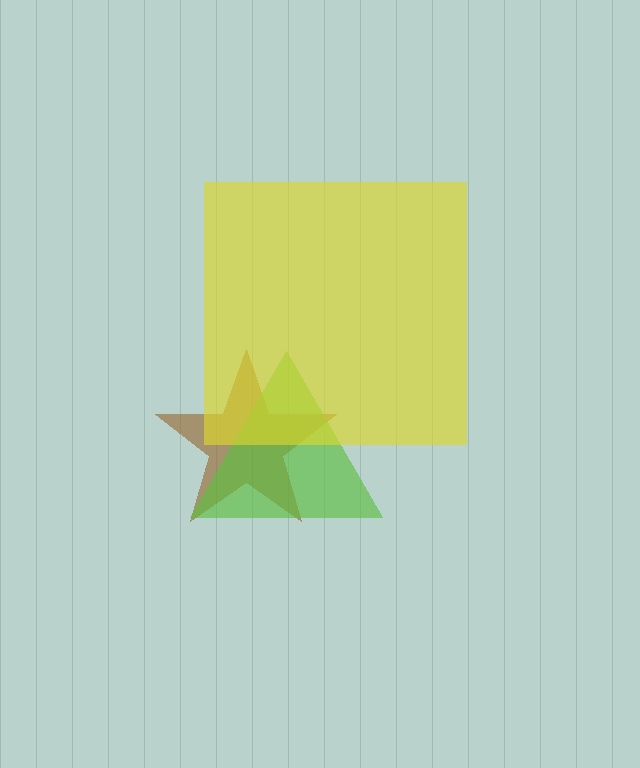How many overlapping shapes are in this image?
There are 3 overlapping shapes in the image.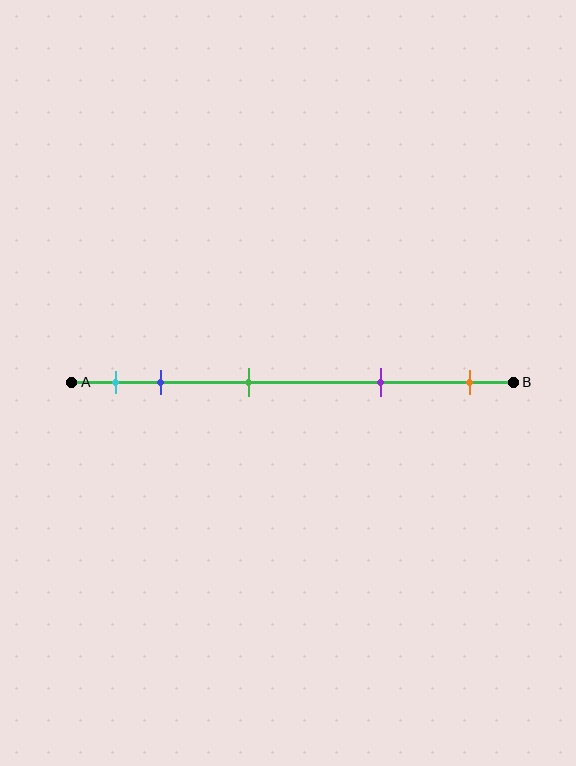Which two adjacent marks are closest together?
The cyan and blue marks are the closest adjacent pair.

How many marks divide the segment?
There are 5 marks dividing the segment.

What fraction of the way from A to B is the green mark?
The green mark is approximately 40% (0.4) of the way from A to B.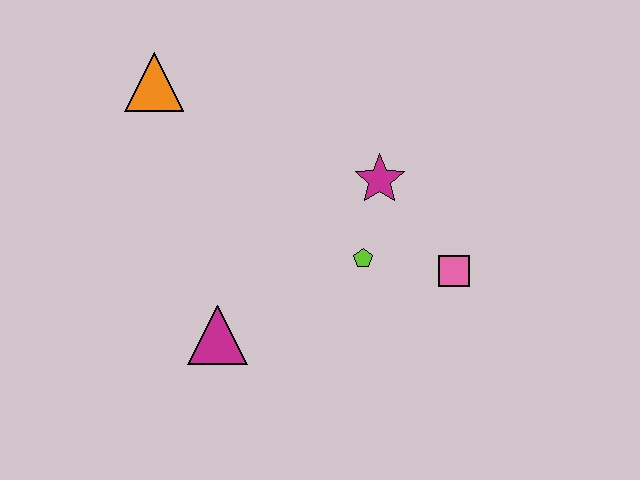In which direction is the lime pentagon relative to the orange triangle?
The lime pentagon is to the right of the orange triangle.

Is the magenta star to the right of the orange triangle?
Yes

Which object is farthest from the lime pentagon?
The orange triangle is farthest from the lime pentagon.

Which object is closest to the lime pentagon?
The magenta star is closest to the lime pentagon.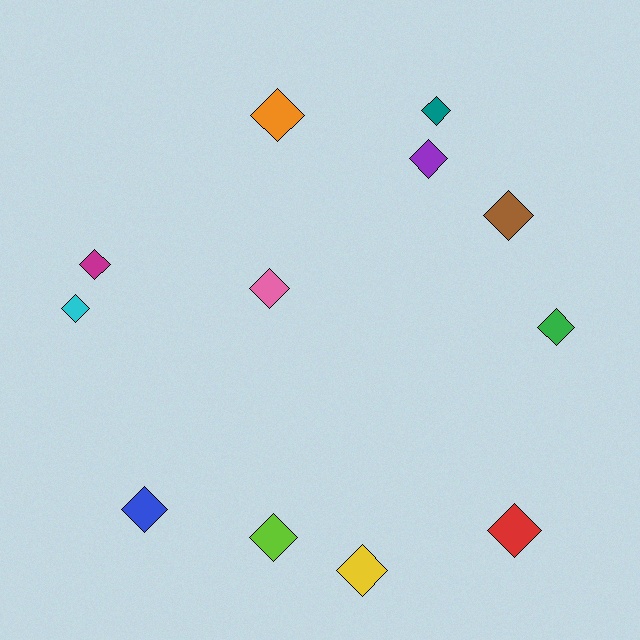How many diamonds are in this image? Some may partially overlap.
There are 12 diamonds.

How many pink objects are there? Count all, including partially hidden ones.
There is 1 pink object.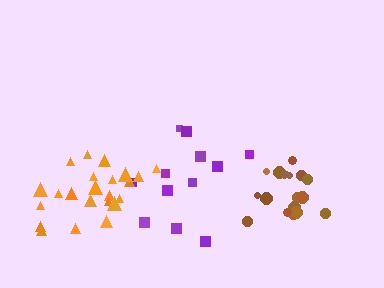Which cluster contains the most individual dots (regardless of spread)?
Orange (23).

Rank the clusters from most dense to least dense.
brown, orange, purple.